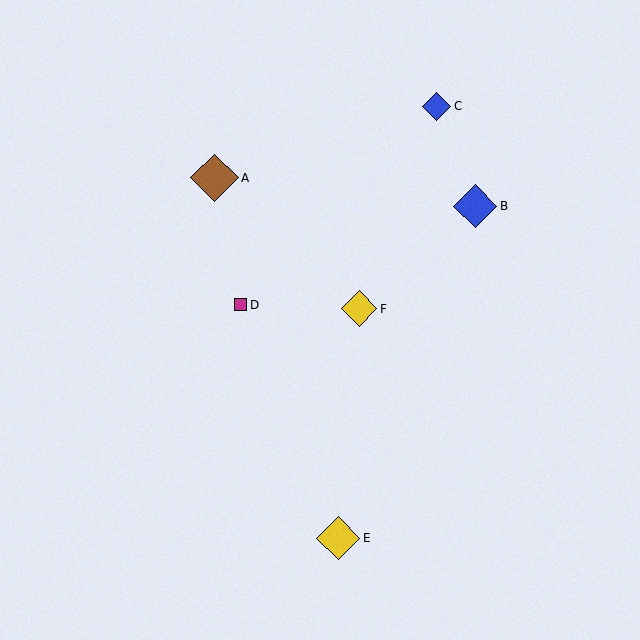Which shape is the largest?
The brown diamond (labeled A) is the largest.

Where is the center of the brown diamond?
The center of the brown diamond is at (215, 178).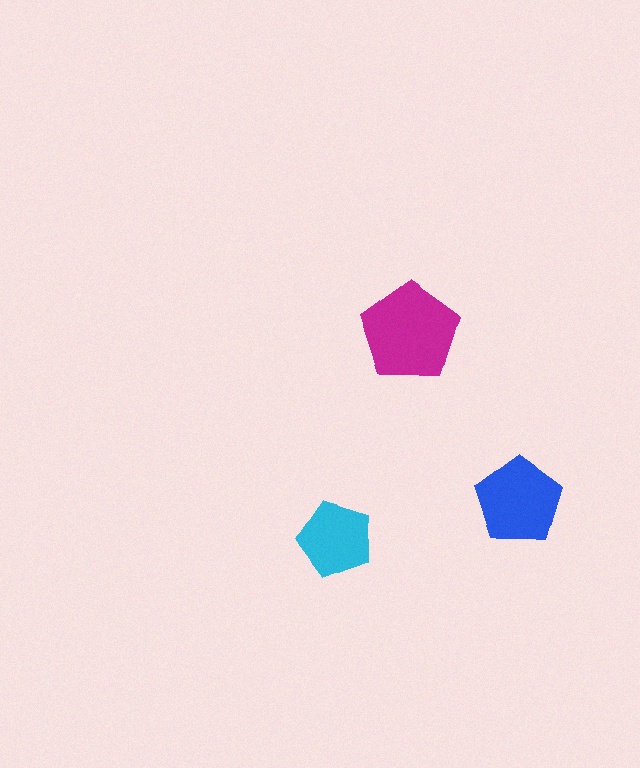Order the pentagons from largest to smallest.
the magenta one, the blue one, the cyan one.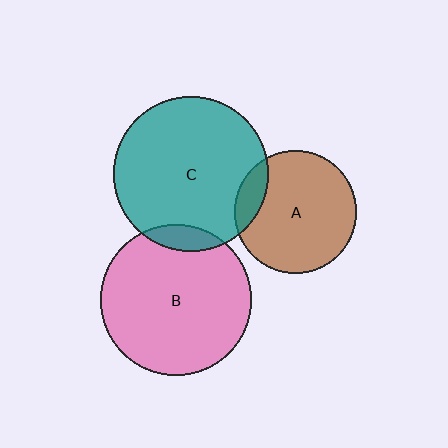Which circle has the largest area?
Circle C (teal).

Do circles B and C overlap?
Yes.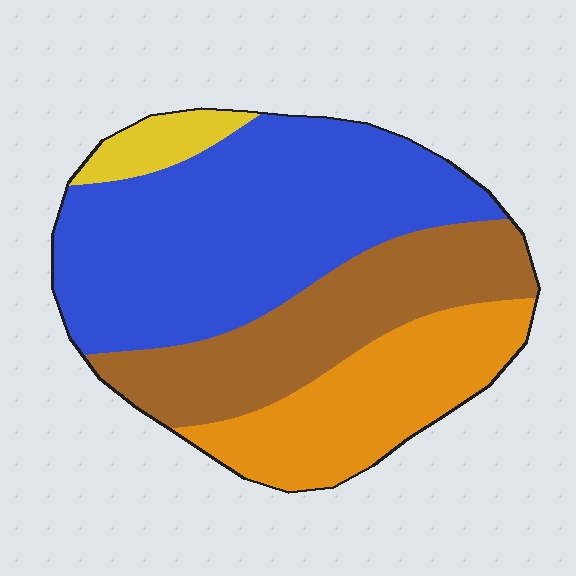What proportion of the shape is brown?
Brown covers 26% of the shape.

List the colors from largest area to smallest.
From largest to smallest: blue, brown, orange, yellow.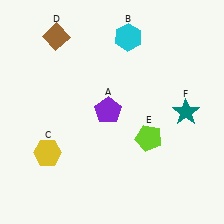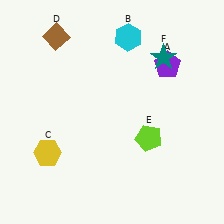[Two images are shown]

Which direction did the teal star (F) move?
The teal star (F) moved up.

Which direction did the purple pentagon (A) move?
The purple pentagon (A) moved right.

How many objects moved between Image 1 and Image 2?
2 objects moved between the two images.